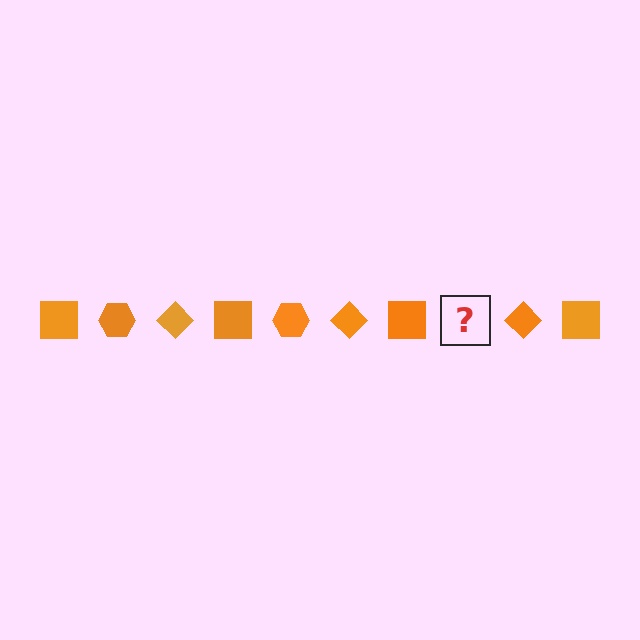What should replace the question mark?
The question mark should be replaced with an orange hexagon.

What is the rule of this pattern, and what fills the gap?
The rule is that the pattern cycles through square, hexagon, diamond shapes in orange. The gap should be filled with an orange hexagon.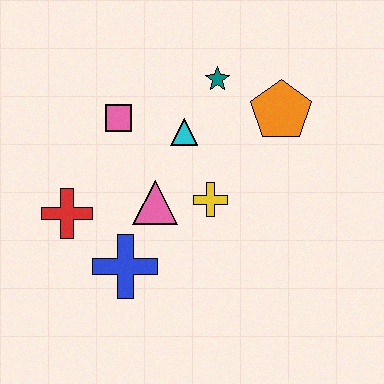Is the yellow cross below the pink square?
Yes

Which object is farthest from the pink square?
The orange pentagon is farthest from the pink square.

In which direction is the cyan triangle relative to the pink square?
The cyan triangle is to the right of the pink square.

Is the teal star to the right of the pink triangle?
Yes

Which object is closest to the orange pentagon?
The teal star is closest to the orange pentagon.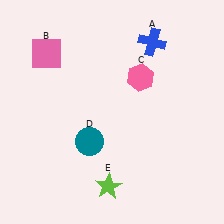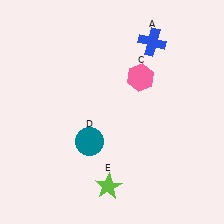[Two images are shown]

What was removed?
The pink square (B) was removed in Image 2.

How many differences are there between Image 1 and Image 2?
There is 1 difference between the two images.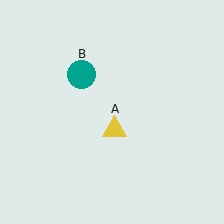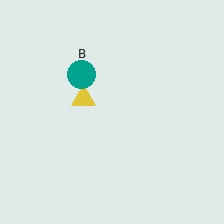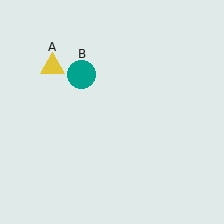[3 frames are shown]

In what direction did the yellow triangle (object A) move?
The yellow triangle (object A) moved up and to the left.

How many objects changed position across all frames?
1 object changed position: yellow triangle (object A).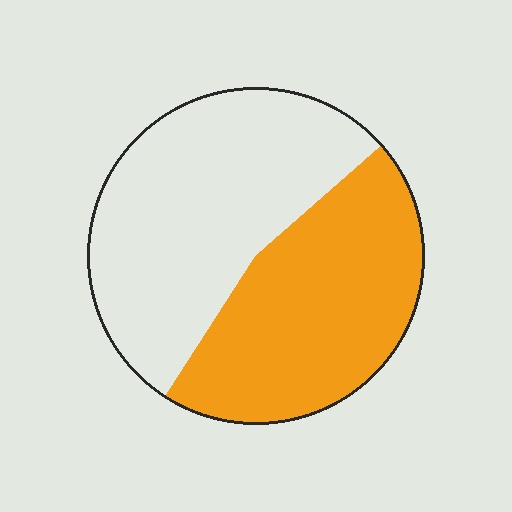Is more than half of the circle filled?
No.